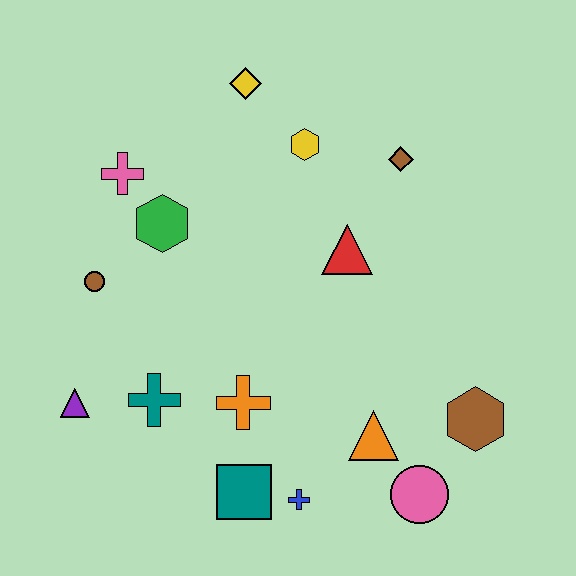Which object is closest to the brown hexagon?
The pink circle is closest to the brown hexagon.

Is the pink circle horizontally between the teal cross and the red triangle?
No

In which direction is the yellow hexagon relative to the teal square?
The yellow hexagon is above the teal square.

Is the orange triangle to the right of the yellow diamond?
Yes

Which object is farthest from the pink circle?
The yellow diamond is farthest from the pink circle.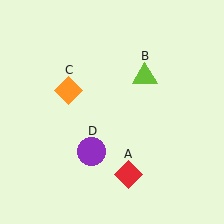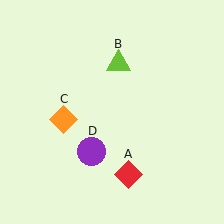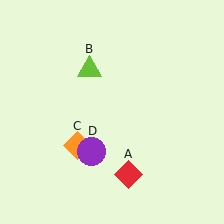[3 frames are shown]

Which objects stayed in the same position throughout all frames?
Red diamond (object A) and purple circle (object D) remained stationary.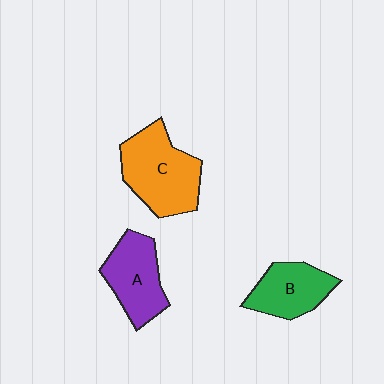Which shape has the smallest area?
Shape B (green).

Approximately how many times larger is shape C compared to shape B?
Approximately 1.5 times.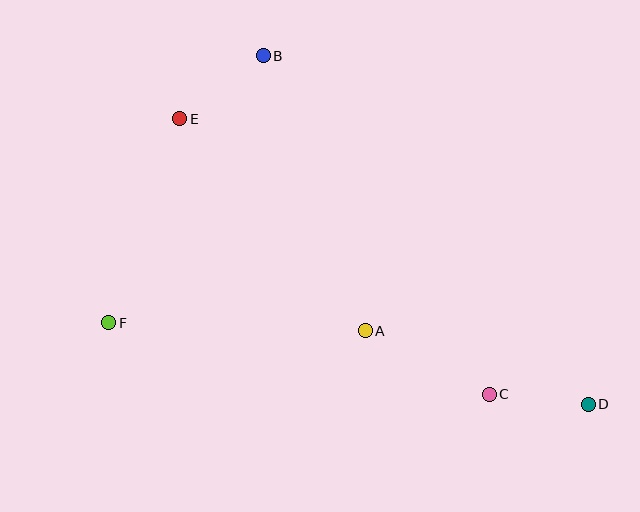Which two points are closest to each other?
Points C and D are closest to each other.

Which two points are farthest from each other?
Points D and E are farthest from each other.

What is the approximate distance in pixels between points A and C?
The distance between A and C is approximately 139 pixels.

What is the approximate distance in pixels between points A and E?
The distance between A and E is approximately 282 pixels.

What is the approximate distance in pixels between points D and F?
The distance between D and F is approximately 486 pixels.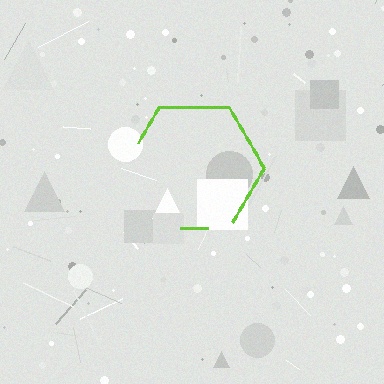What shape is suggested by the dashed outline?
The dashed outline suggests a hexagon.